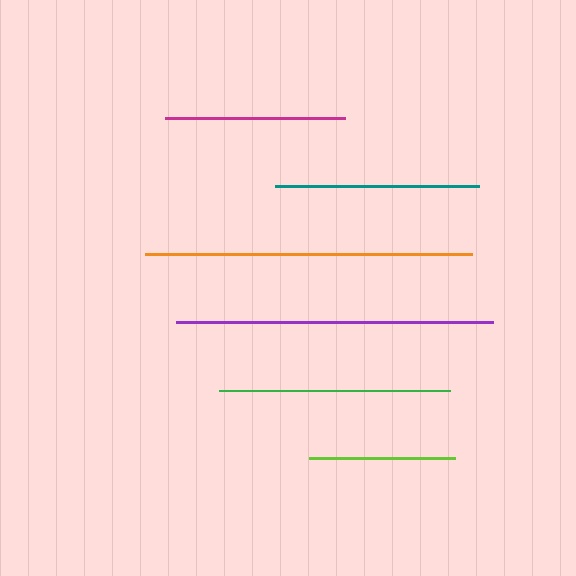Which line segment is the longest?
The orange line is the longest at approximately 327 pixels.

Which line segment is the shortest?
The lime line is the shortest at approximately 146 pixels.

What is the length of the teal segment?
The teal segment is approximately 204 pixels long.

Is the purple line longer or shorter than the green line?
The purple line is longer than the green line.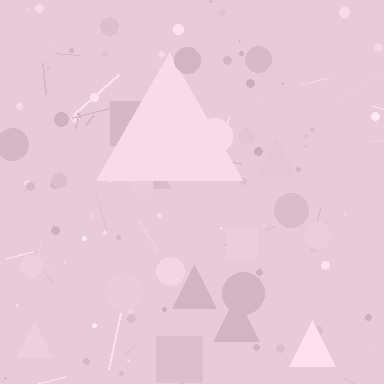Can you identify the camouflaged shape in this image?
The camouflaged shape is a triangle.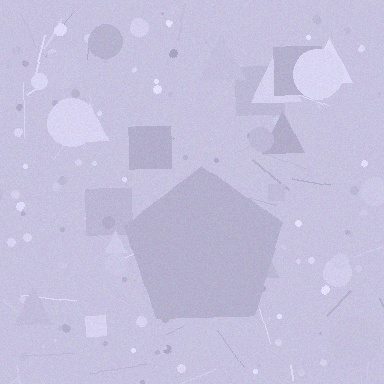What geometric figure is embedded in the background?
A pentagon is embedded in the background.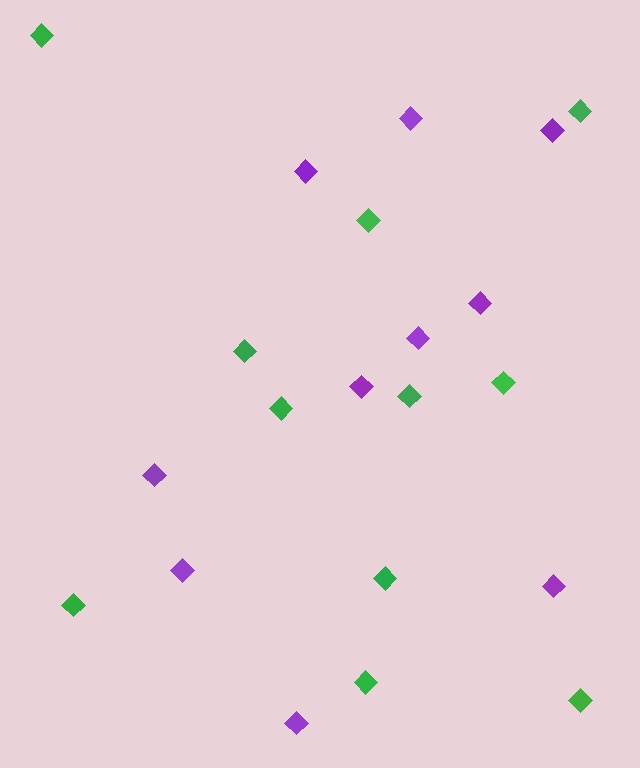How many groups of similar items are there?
There are 2 groups: one group of green diamonds (11) and one group of purple diamonds (10).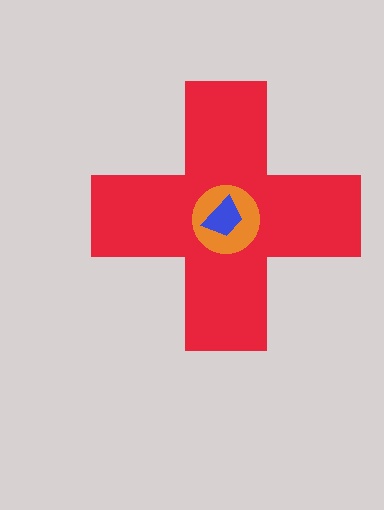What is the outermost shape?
The red cross.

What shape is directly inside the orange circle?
The blue trapezoid.